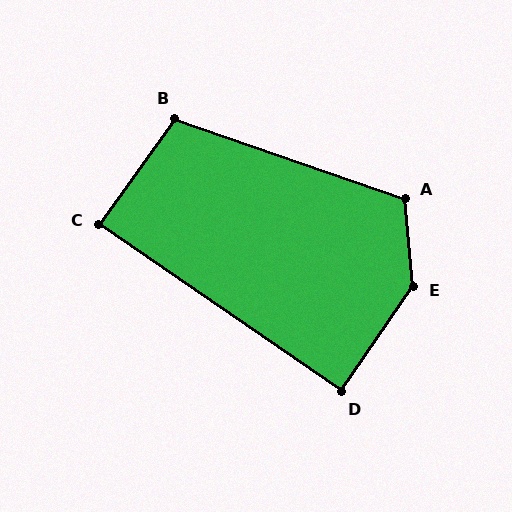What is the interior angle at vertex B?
Approximately 106 degrees (obtuse).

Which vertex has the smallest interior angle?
C, at approximately 89 degrees.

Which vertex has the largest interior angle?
E, at approximately 141 degrees.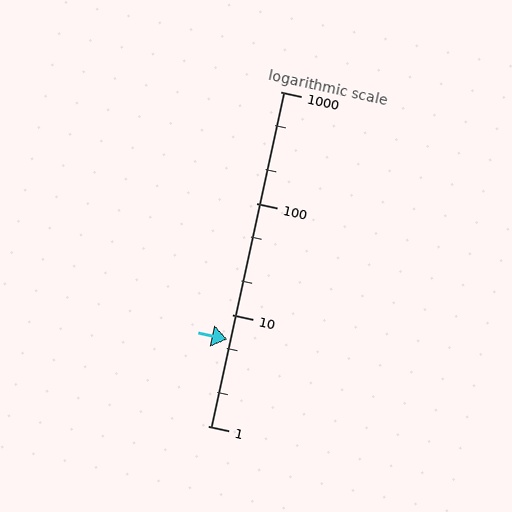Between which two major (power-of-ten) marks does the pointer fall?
The pointer is between 1 and 10.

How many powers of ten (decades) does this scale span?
The scale spans 3 decades, from 1 to 1000.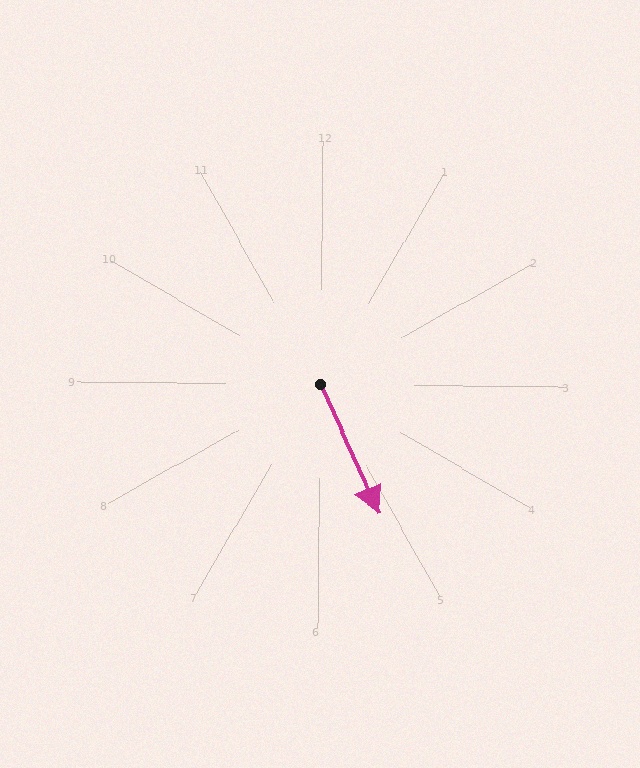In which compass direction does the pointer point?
Southeast.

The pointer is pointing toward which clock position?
Roughly 5 o'clock.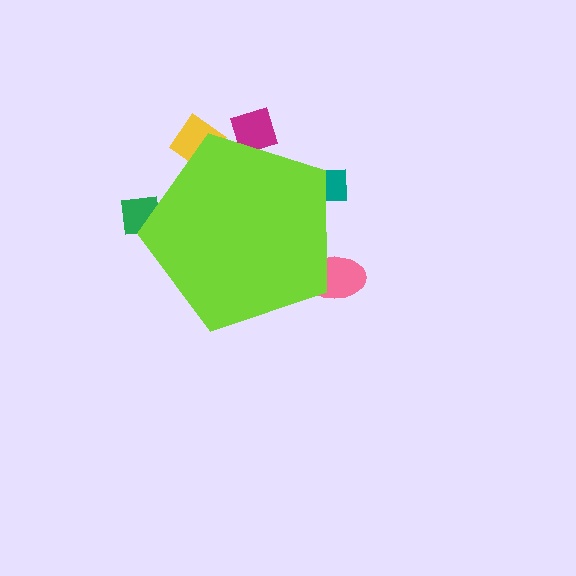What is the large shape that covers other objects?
A lime pentagon.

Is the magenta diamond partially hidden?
Yes, the magenta diamond is partially hidden behind the lime pentagon.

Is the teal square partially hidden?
Yes, the teal square is partially hidden behind the lime pentagon.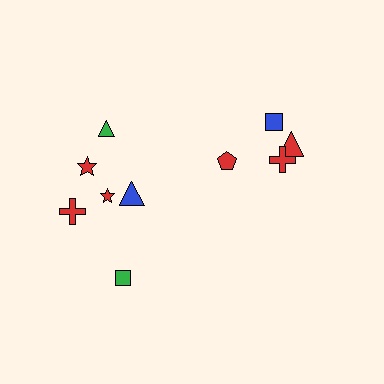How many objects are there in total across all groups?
There are 10 objects.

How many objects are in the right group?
There are 4 objects.